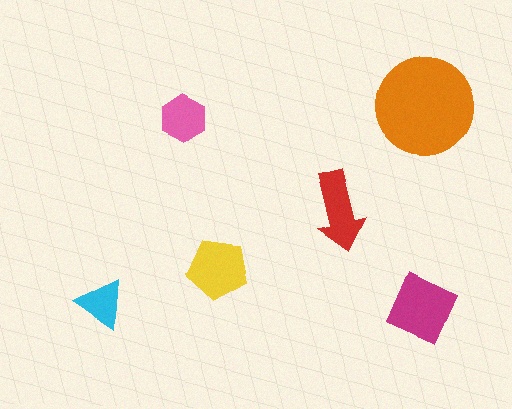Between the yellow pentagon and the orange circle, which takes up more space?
The orange circle.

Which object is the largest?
The orange circle.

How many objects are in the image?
There are 6 objects in the image.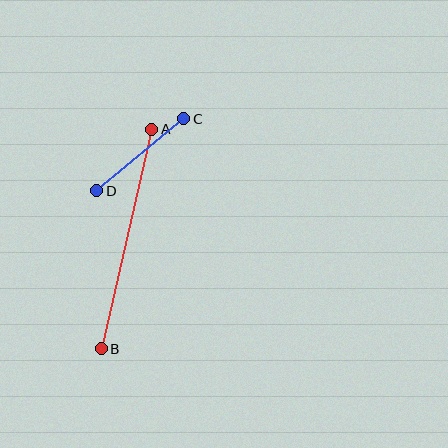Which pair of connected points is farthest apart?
Points A and B are farthest apart.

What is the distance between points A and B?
The distance is approximately 225 pixels.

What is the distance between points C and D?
The distance is approximately 113 pixels.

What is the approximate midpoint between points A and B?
The midpoint is at approximately (127, 239) pixels.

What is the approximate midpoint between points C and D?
The midpoint is at approximately (140, 155) pixels.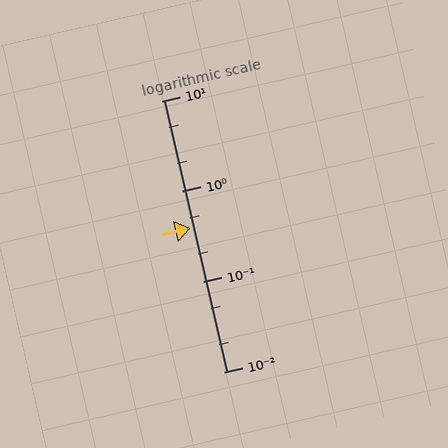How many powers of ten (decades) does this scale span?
The scale spans 3 decades, from 0.01 to 10.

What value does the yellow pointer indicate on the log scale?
The pointer indicates approximately 0.39.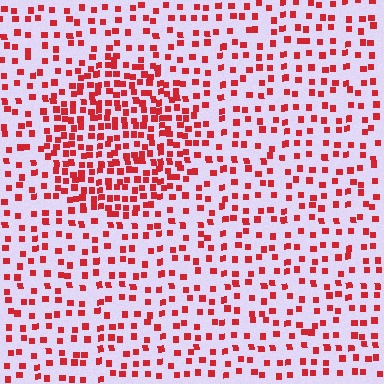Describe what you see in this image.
The image contains small red elements arranged at two different densities. A circle-shaped region is visible where the elements are more densely packed than the surrounding area.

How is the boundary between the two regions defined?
The boundary is defined by a change in element density (approximately 2.1x ratio). All elements are the same color, size, and shape.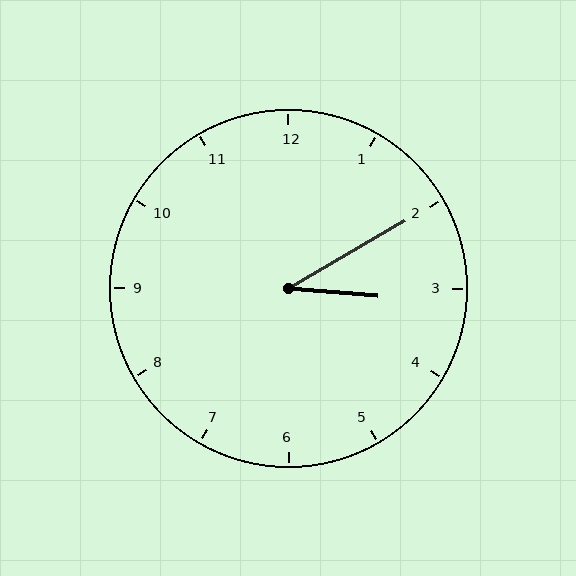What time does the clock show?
3:10.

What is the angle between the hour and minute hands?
Approximately 35 degrees.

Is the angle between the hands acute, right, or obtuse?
It is acute.